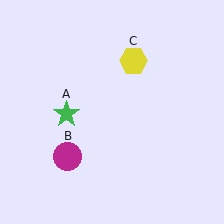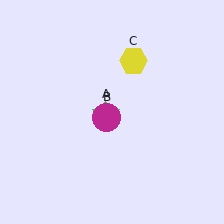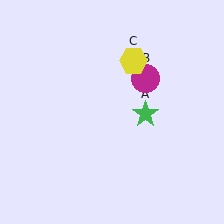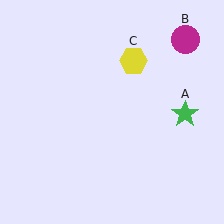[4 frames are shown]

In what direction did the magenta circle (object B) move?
The magenta circle (object B) moved up and to the right.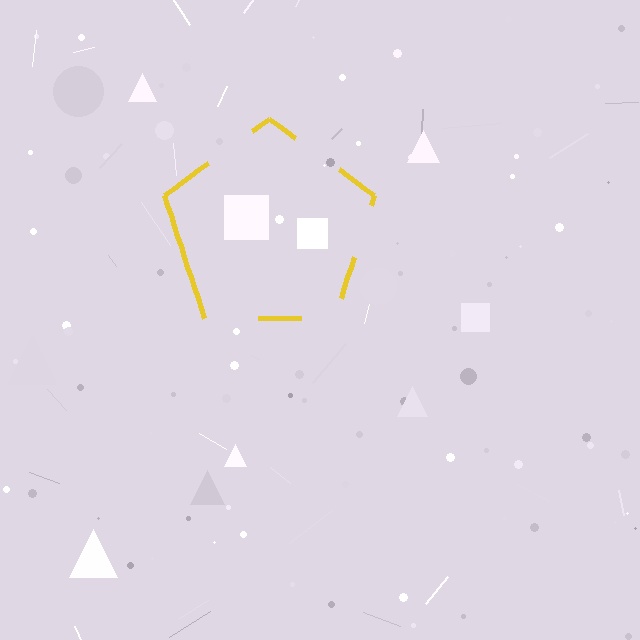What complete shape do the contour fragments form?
The contour fragments form a pentagon.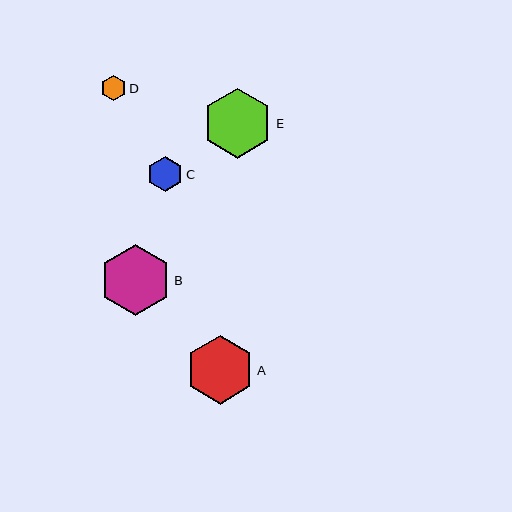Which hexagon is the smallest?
Hexagon D is the smallest with a size of approximately 25 pixels.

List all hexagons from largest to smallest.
From largest to smallest: B, E, A, C, D.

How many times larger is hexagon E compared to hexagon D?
Hexagon E is approximately 2.7 times the size of hexagon D.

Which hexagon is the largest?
Hexagon B is the largest with a size of approximately 71 pixels.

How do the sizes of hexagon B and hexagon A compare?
Hexagon B and hexagon A are approximately the same size.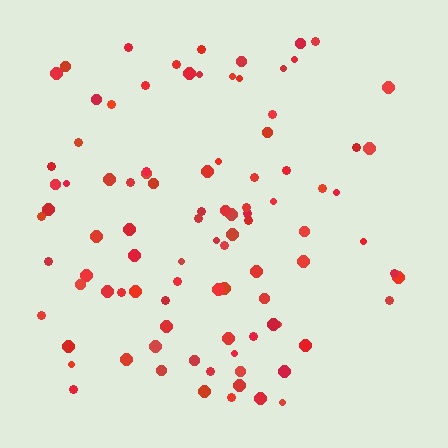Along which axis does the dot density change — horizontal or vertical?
Horizontal.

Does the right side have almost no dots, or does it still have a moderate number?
Still a moderate number, just noticeably fewer than the left.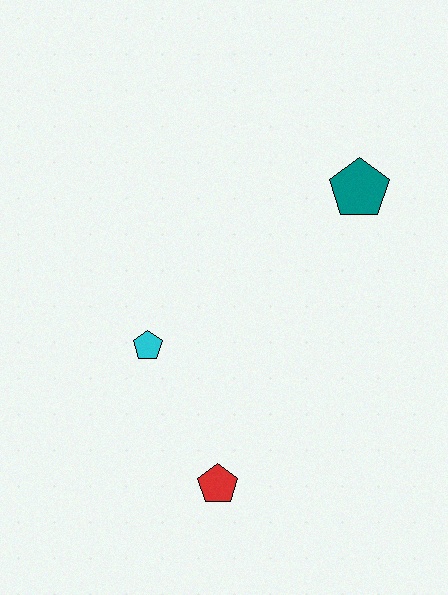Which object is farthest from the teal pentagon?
The red pentagon is farthest from the teal pentagon.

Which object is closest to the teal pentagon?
The cyan pentagon is closest to the teal pentagon.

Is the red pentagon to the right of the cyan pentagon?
Yes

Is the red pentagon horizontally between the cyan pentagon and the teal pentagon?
Yes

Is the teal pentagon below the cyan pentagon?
No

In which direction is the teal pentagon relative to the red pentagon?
The teal pentagon is above the red pentagon.